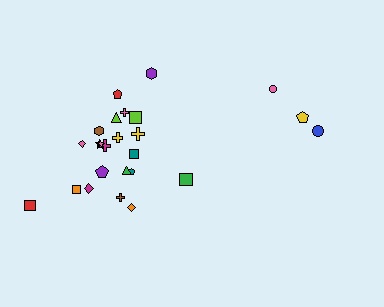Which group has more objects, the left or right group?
The left group.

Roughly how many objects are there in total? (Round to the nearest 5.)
Roughly 25 objects in total.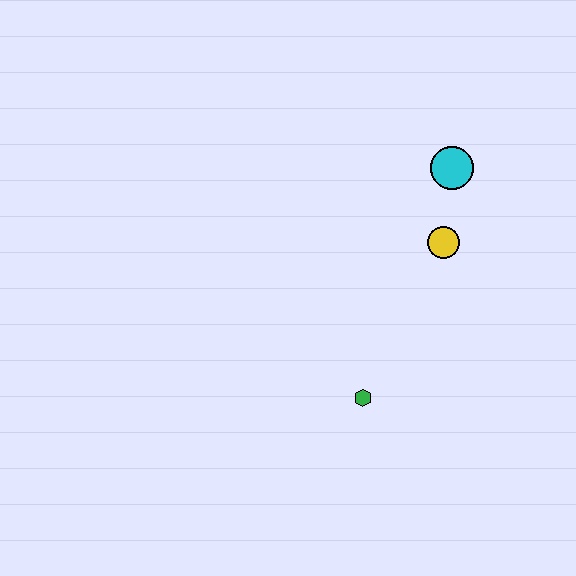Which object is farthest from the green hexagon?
The cyan circle is farthest from the green hexagon.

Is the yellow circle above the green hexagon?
Yes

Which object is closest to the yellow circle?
The cyan circle is closest to the yellow circle.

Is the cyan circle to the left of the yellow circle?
No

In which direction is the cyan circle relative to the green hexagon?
The cyan circle is above the green hexagon.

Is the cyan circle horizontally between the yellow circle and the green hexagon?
No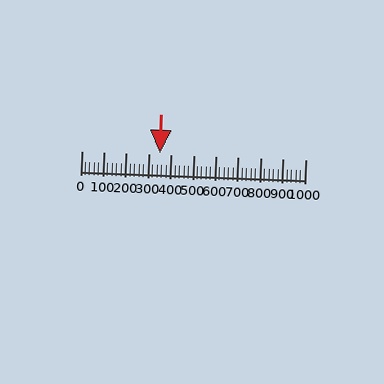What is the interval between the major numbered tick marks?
The major tick marks are spaced 100 units apart.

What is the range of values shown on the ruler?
The ruler shows values from 0 to 1000.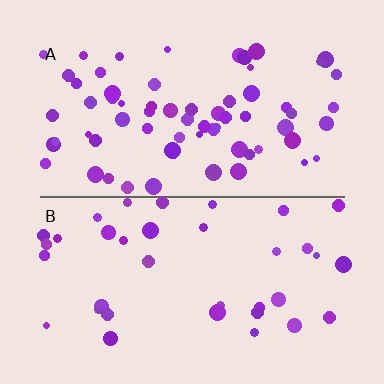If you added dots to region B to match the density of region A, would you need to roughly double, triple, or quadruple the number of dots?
Approximately double.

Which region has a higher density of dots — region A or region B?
A (the top).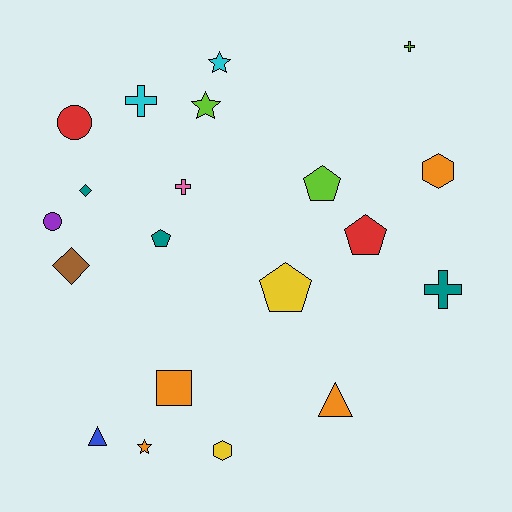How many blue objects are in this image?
There is 1 blue object.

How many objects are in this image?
There are 20 objects.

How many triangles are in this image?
There are 2 triangles.